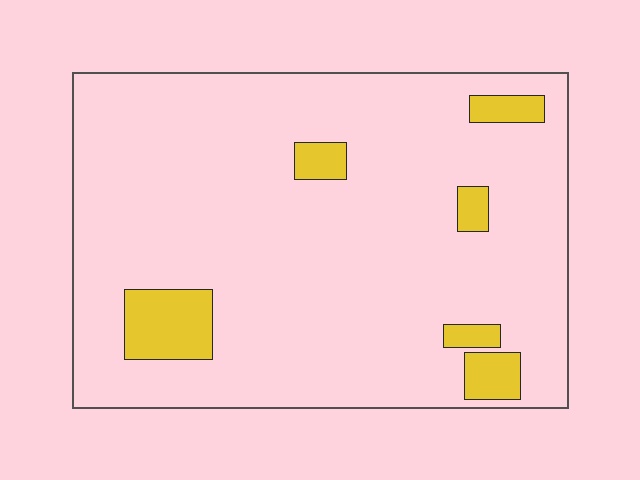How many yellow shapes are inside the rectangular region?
6.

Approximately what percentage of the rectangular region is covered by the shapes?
Approximately 10%.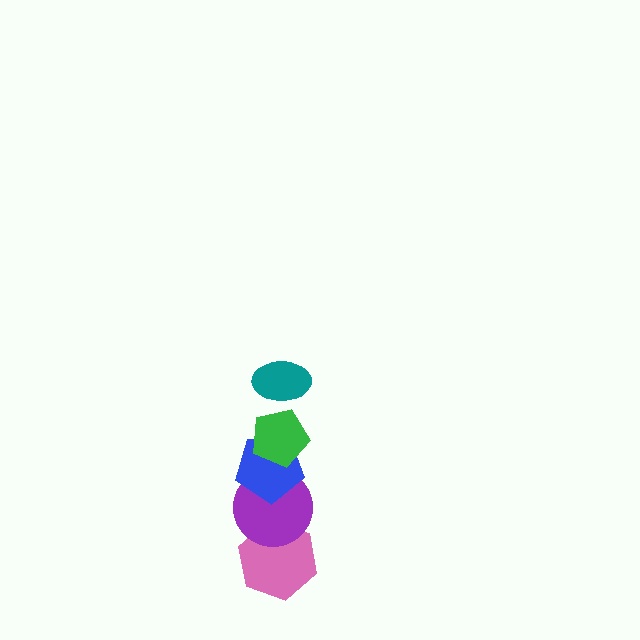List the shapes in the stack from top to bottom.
From top to bottom: the teal ellipse, the green pentagon, the blue pentagon, the purple circle, the pink hexagon.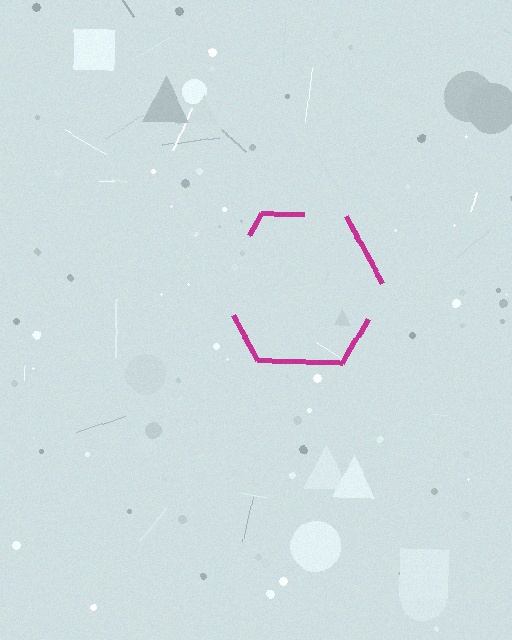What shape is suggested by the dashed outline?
The dashed outline suggests a hexagon.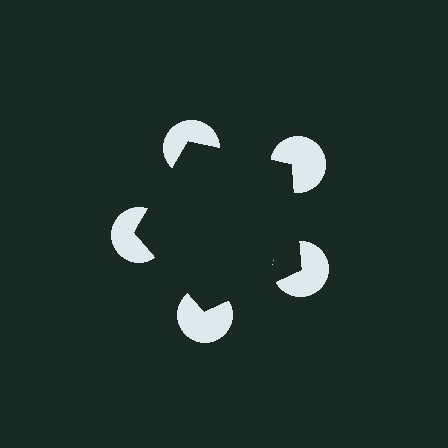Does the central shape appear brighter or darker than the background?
It typically appears slightly darker than the background, even though no actual brightness change is drawn.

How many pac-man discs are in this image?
There are 5 — one at each vertex of the illusory pentagon.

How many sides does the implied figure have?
5 sides.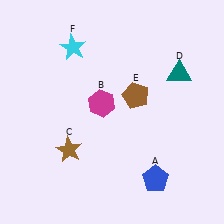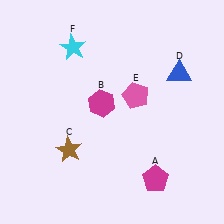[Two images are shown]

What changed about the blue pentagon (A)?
In Image 1, A is blue. In Image 2, it changed to magenta.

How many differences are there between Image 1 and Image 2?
There are 3 differences between the two images.